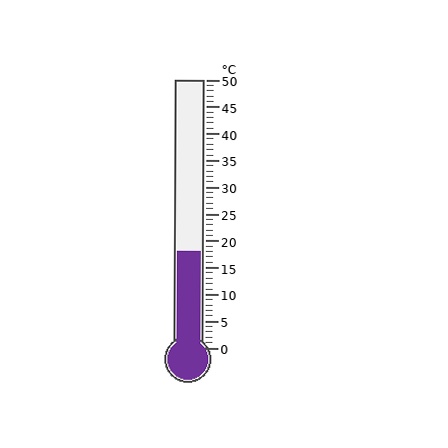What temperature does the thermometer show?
The thermometer shows approximately 18°C.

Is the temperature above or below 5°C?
The temperature is above 5°C.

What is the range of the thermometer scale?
The thermometer scale ranges from 0°C to 50°C.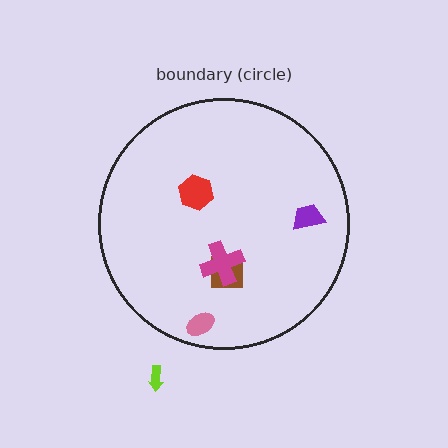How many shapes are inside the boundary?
5 inside, 1 outside.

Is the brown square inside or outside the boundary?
Inside.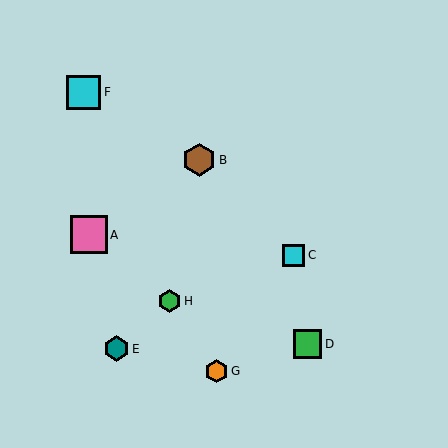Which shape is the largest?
The pink square (labeled A) is the largest.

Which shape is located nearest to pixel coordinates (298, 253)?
The cyan square (labeled C) at (294, 255) is nearest to that location.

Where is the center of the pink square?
The center of the pink square is at (89, 235).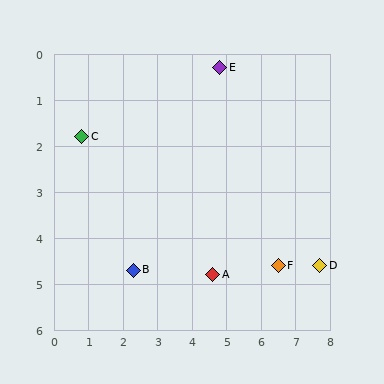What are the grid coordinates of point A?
Point A is at approximately (4.6, 4.8).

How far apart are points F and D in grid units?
Points F and D are about 1.2 grid units apart.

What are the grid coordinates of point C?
Point C is at approximately (0.8, 1.8).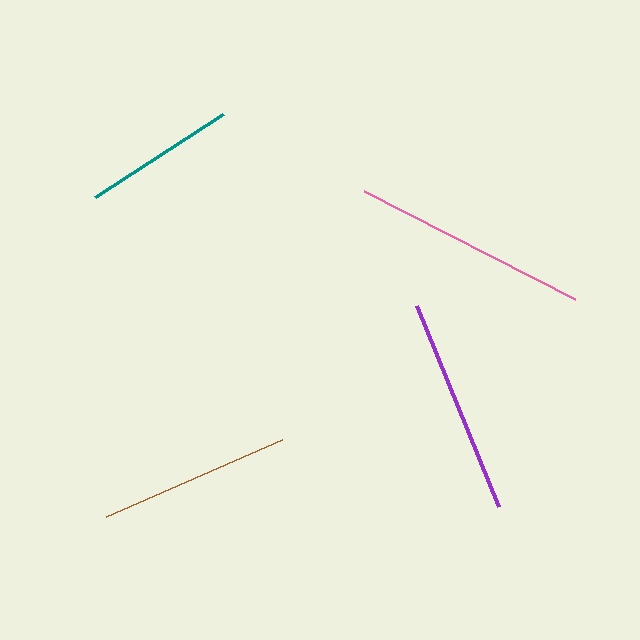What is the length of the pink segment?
The pink segment is approximately 237 pixels long.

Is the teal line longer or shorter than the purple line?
The purple line is longer than the teal line.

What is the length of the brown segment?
The brown segment is approximately 192 pixels long.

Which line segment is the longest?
The pink line is the longest at approximately 237 pixels.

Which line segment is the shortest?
The teal line is the shortest at approximately 152 pixels.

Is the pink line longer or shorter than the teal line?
The pink line is longer than the teal line.